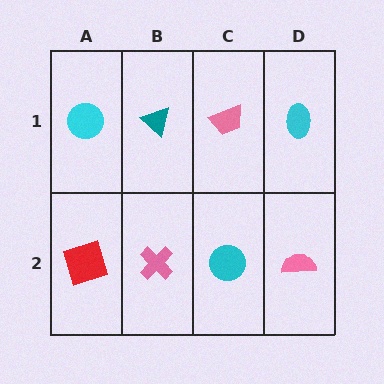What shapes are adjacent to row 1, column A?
A red square (row 2, column A), a teal triangle (row 1, column B).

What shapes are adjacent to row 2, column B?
A teal triangle (row 1, column B), a red square (row 2, column A), a cyan circle (row 2, column C).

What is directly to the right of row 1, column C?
A cyan ellipse.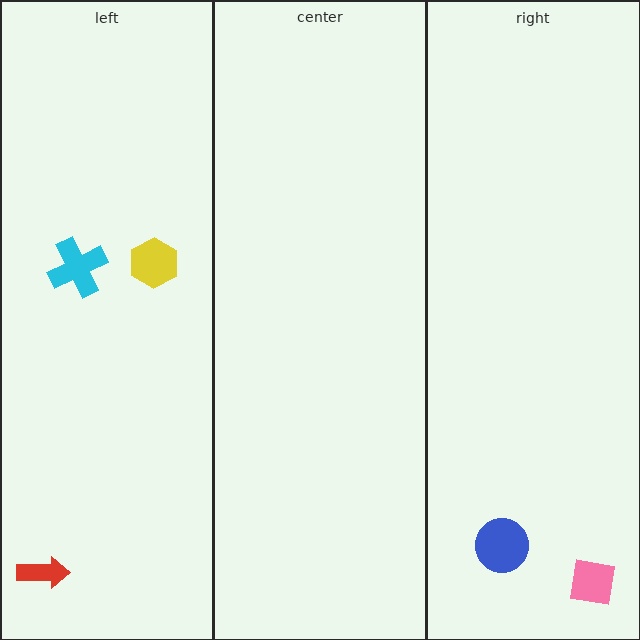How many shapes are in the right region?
2.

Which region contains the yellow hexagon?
The left region.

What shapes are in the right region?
The blue circle, the pink square.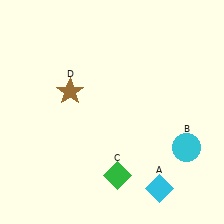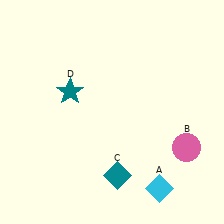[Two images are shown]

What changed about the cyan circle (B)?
In Image 1, B is cyan. In Image 2, it changed to pink.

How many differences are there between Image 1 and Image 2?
There are 3 differences between the two images.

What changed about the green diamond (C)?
In Image 1, C is green. In Image 2, it changed to teal.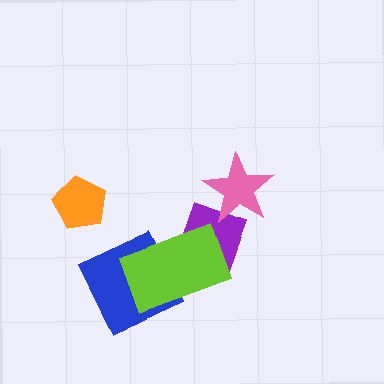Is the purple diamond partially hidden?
Yes, it is partially covered by another shape.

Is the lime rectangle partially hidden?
No, no other shape covers it.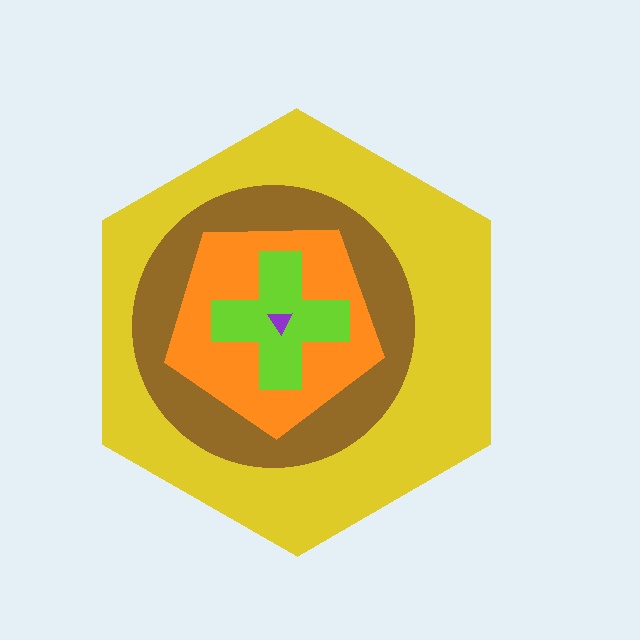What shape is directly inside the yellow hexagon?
The brown circle.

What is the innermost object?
The purple triangle.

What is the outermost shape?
The yellow hexagon.